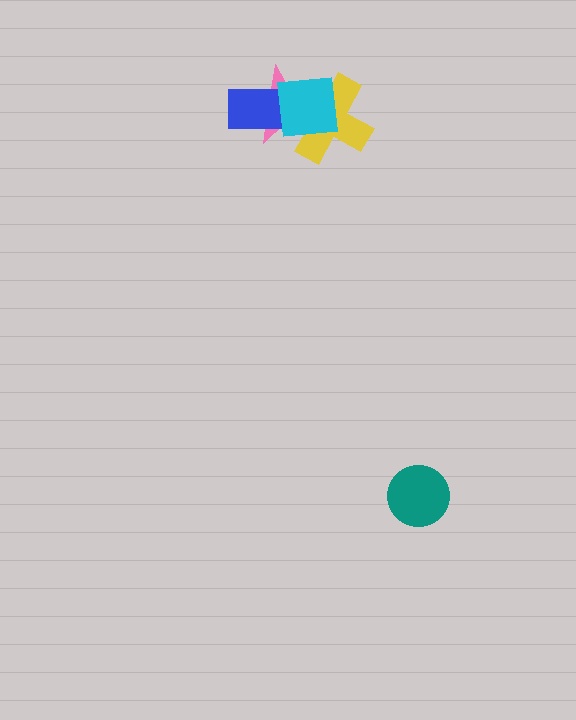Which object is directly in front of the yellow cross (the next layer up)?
The blue rectangle is directly in front of the yellow cross.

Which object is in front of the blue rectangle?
The cyan square is in front of the blue rectangle.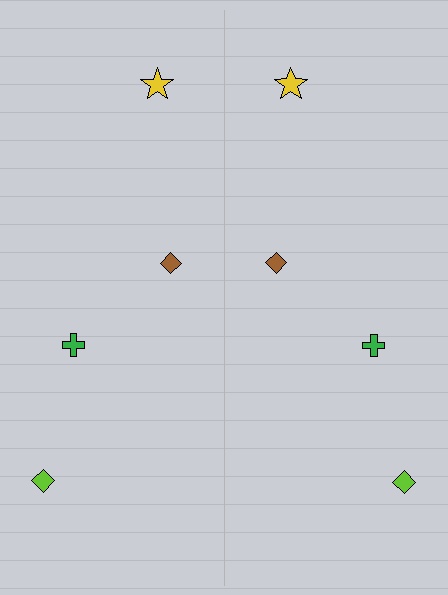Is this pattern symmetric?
Yes, this pattern has bilateral (reflection) symmetry.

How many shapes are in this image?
There are 8 shapes in this image.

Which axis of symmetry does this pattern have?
The pattern has a vertical axis of symmetry running through the center of the image.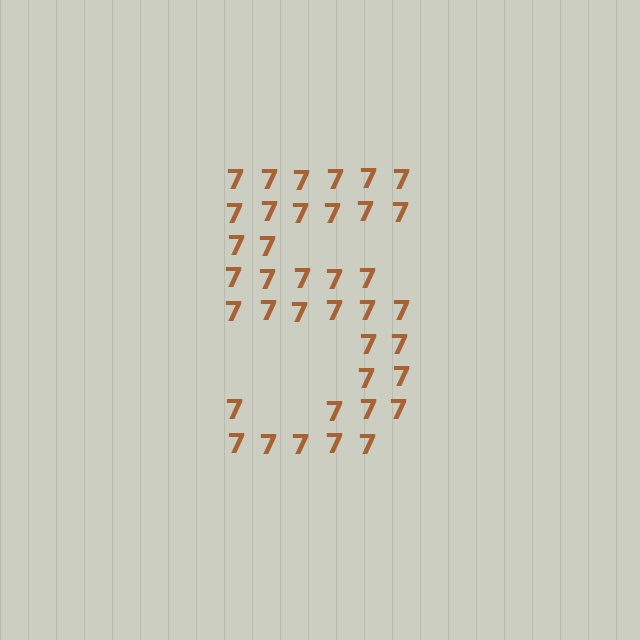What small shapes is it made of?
It is made of small digit 7's.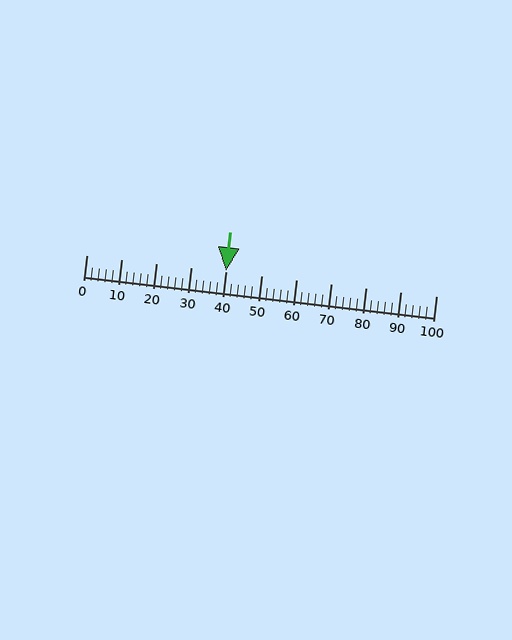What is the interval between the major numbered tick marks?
The major tick marks are spaced 10 units apart.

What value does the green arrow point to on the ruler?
The green arrow points to approximately 40.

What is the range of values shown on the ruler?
The ruler shows values from 0 to 100.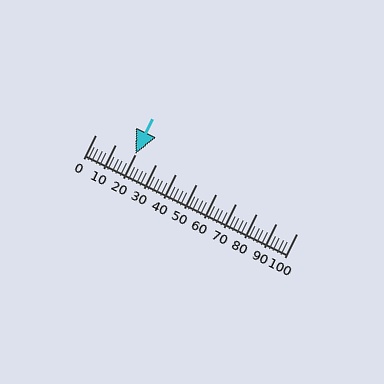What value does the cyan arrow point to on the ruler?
The cyan arrow points to approximately 20.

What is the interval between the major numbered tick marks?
The major tick marks are spaced 10 units apart.